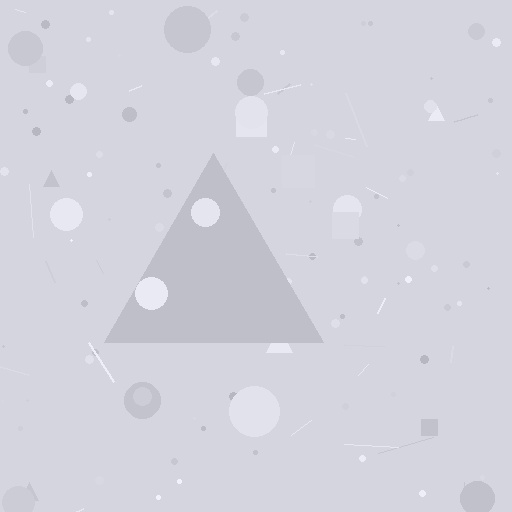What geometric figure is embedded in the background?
A triangle is embedded in the background.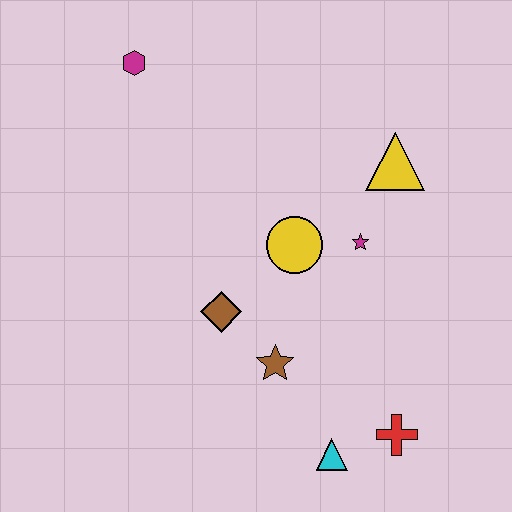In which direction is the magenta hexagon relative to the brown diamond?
The magenta hexagon is above the brown diamond.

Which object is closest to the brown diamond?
The brown star is closest to the brown diamond.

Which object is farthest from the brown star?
The magenta hexagon is farthest from the brown star.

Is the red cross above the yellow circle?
No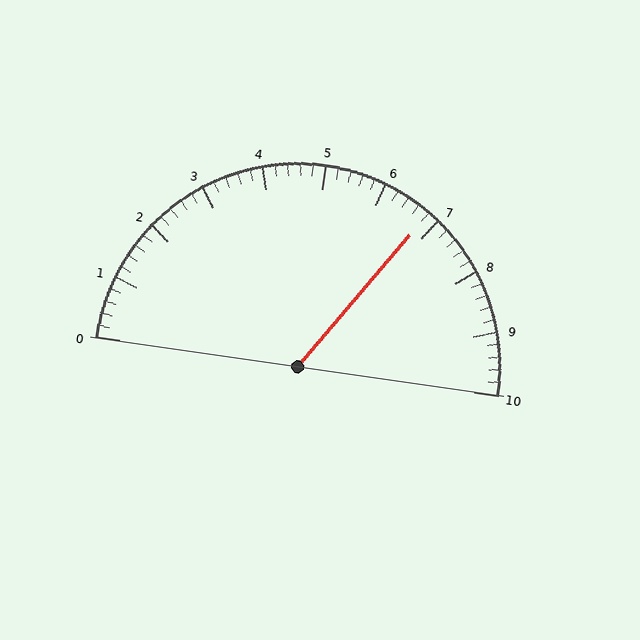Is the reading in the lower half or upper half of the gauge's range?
The reading is in the upper half of the range (0 to 10).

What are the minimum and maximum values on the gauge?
The gauge ranges from 0 to 10.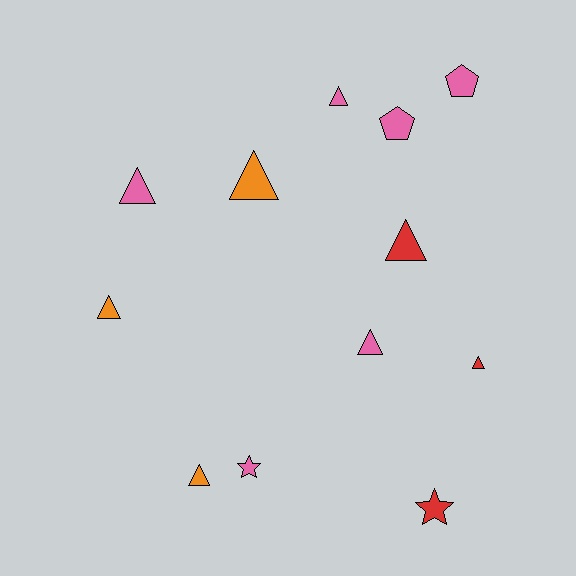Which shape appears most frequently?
Triangle, with 8 objects.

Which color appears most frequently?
Pink, with 6 objects.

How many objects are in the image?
There are 12 objects.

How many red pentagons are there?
There are no red pentagons.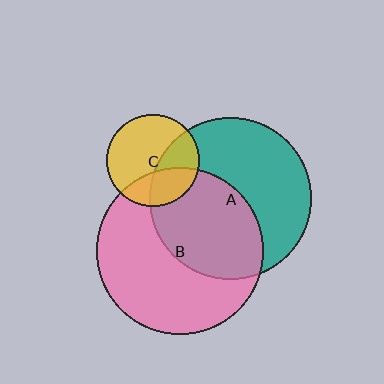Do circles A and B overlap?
Yes.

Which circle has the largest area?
Circle B (pink).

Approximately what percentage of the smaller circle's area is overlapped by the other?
Approximately 45%.